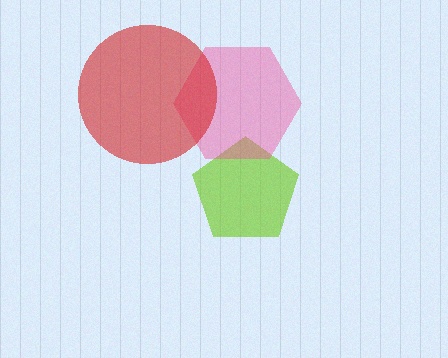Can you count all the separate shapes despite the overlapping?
Yes, there are 3 separate shapes.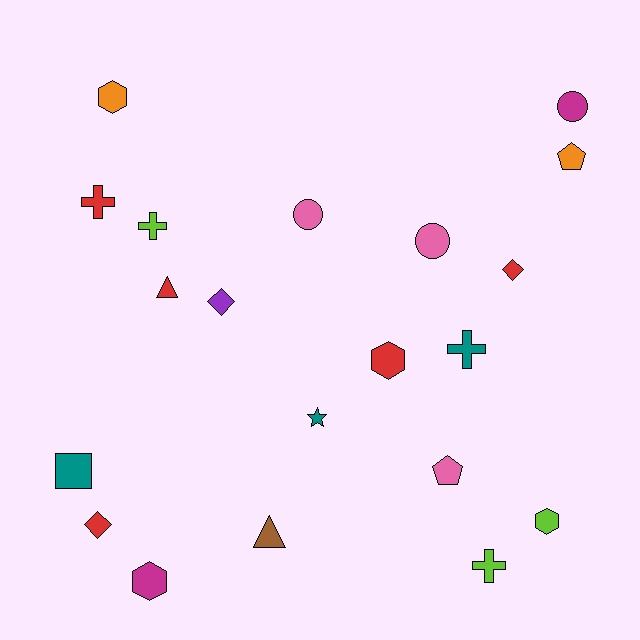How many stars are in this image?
There is 1 star.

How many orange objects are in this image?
There are 2 orange objects.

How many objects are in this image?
There are 20 objects.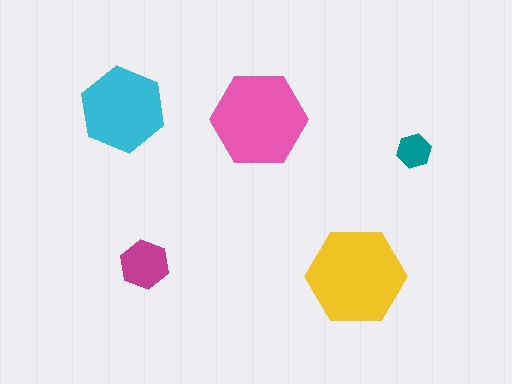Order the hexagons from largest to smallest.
the yellow one, the pink one, the cyan one, the magenta one, the teal one.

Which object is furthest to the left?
The cyan hexagon is leftmost.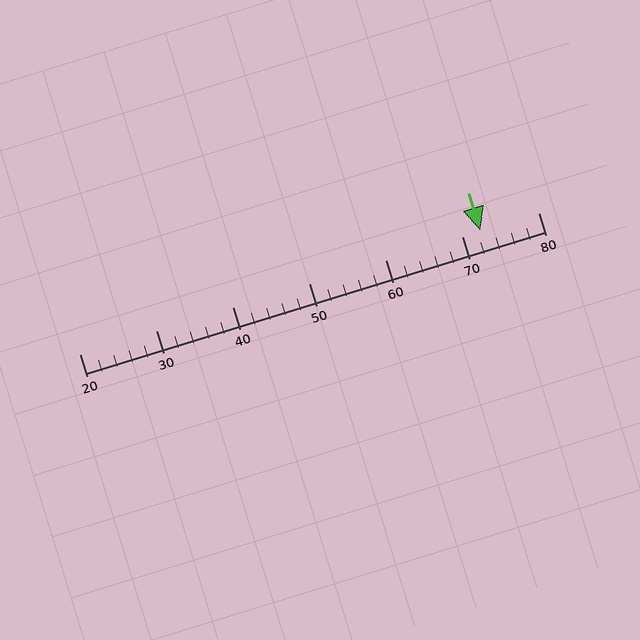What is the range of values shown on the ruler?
The ruler shows values from 20 to 80.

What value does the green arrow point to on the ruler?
The green arrow points to approximately 72.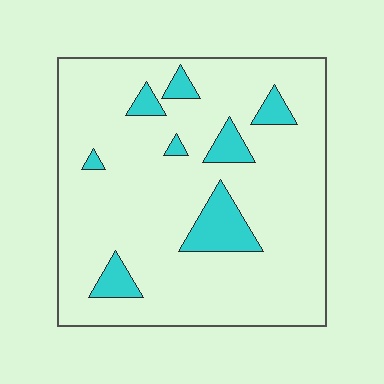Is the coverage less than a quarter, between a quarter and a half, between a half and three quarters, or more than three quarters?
Less than a quarter.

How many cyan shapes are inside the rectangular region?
8.